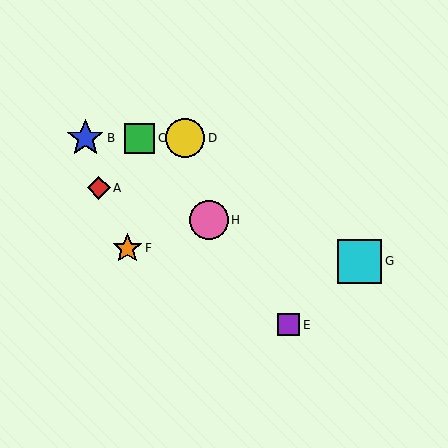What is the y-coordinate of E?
Object E is at y≈325.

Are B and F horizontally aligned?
No, B is at y≈138 and F is at y≈248.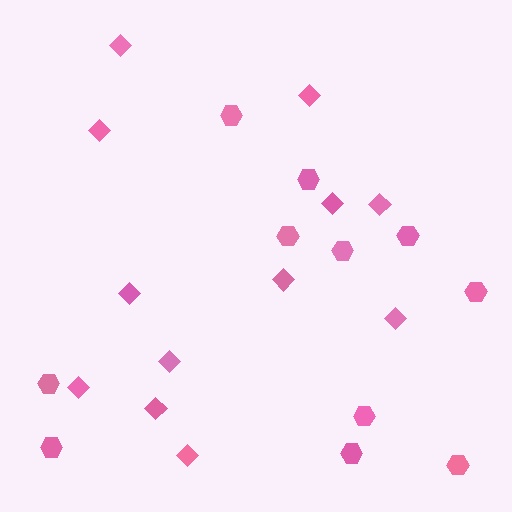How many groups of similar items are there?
There are 2 groups: one group of diamonds (12) and one group of hexagons (11).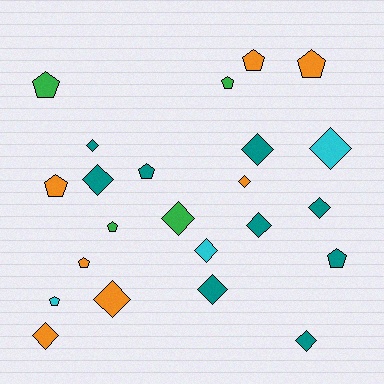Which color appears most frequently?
Teal, with 9 objects.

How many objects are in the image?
There are 23 objects.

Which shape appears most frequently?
Diamond, with 13 objects.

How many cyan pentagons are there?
There is 1 cyan pentagon.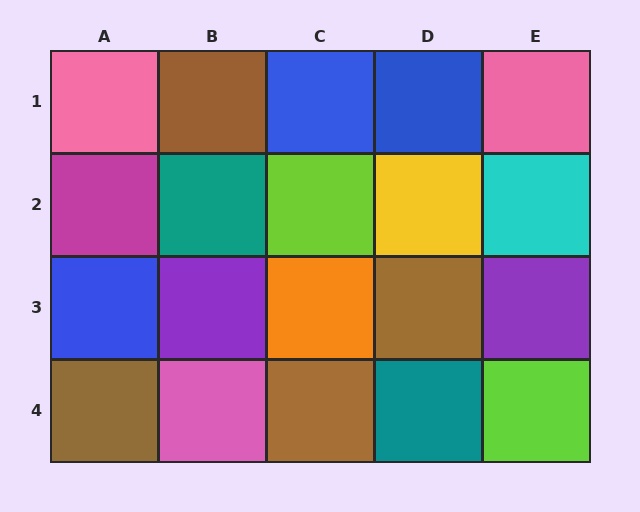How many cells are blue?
3 cells are blue.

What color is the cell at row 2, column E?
Cyan.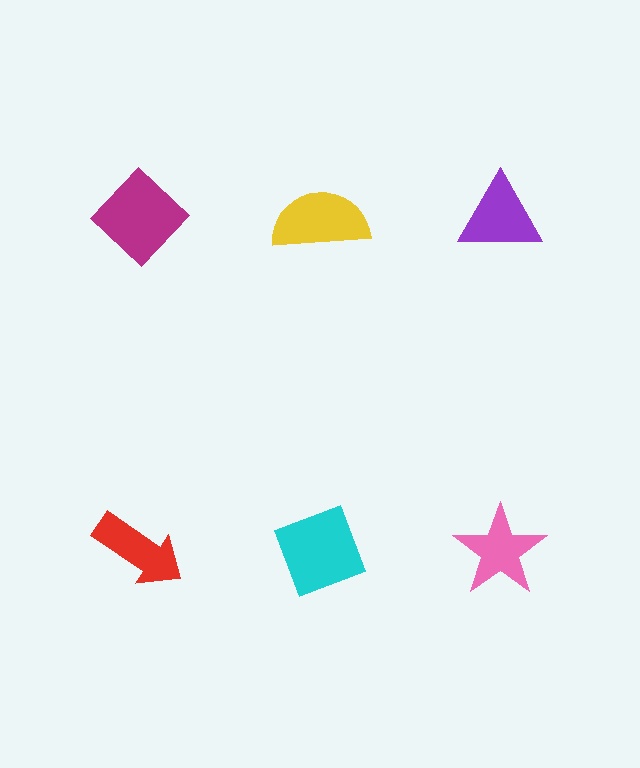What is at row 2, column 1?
A red arrow.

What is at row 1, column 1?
A magenta diamond.